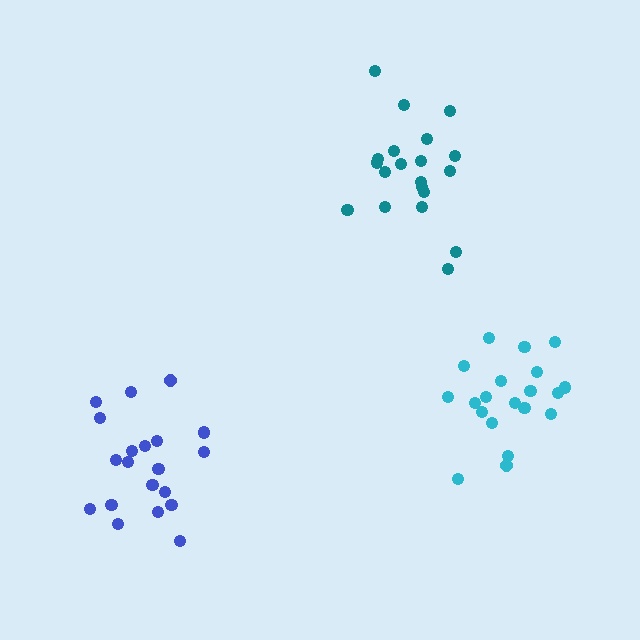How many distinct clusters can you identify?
There are 3 distinct clusters.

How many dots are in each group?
Group 1: 20 dots, Group 2: 20 dots, Group 3: 20 dots (60 total).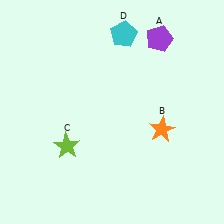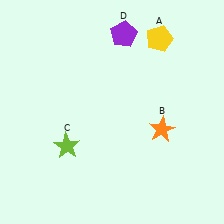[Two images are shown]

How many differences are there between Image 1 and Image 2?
There are 2 differences between the two images.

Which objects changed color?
A changed from purple to yellow. D changed from cyan to purple.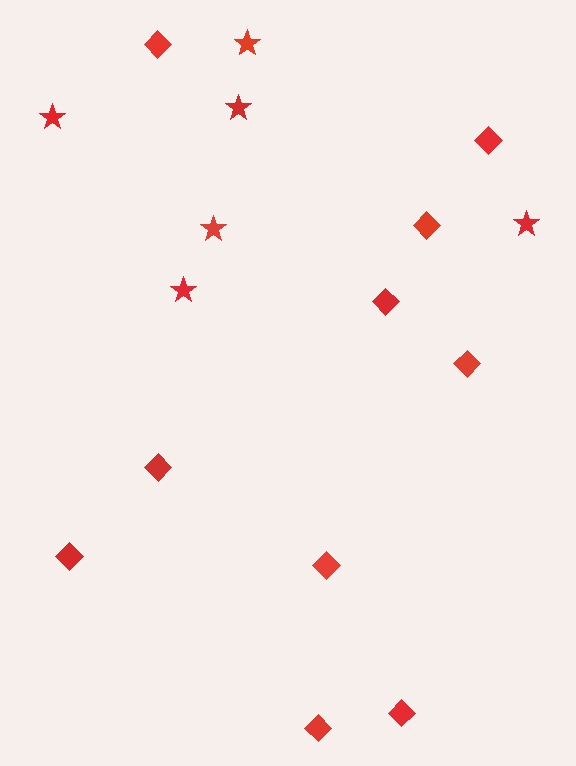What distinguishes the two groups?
There are 2 groups: one group of diamonds (10) and one group of stars (6).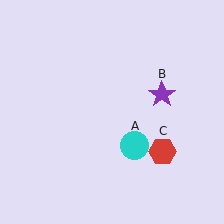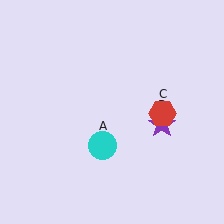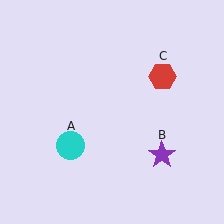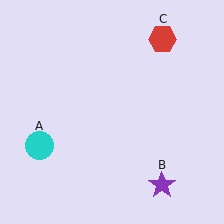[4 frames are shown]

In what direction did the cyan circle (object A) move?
The cyan circle (object A) moved left.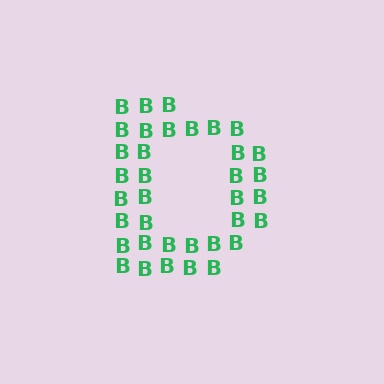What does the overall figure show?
The overall figure shows the letter D.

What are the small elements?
The small elements are letter B's.